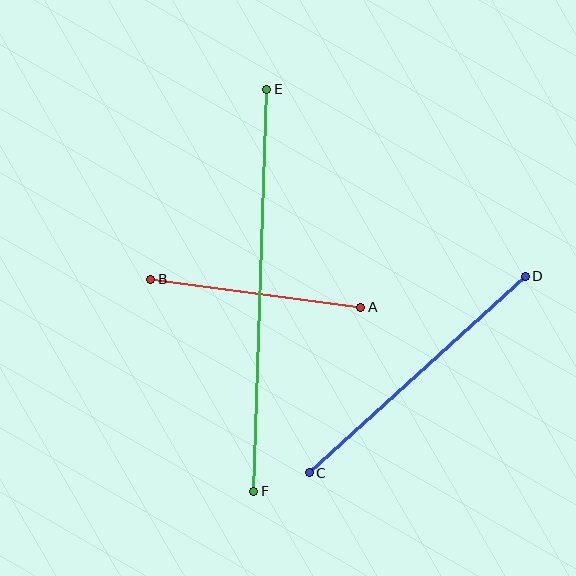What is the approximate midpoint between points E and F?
The midpoint is at approximately (260, 290) pixels.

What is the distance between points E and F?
The distance is approximately 402 pixels.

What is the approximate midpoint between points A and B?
The midpoint is at approximately (256, 293) pixels.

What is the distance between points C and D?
The distance is approximately 292 pixels.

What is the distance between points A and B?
The distance is approximately 212 pixels.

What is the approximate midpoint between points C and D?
The midpoint is at approximately (417, 375) pixels.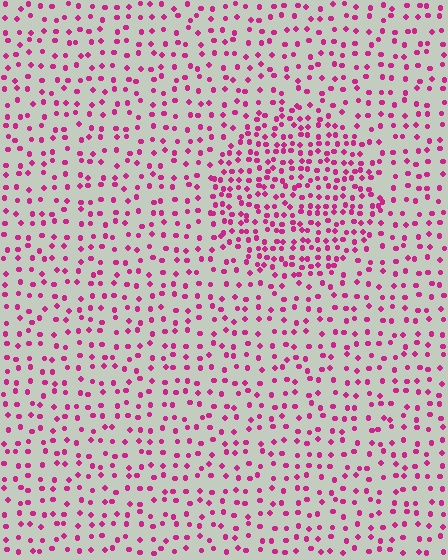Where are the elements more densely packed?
The elements are more densely packed inside the circle boundary.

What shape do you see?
I see a circle.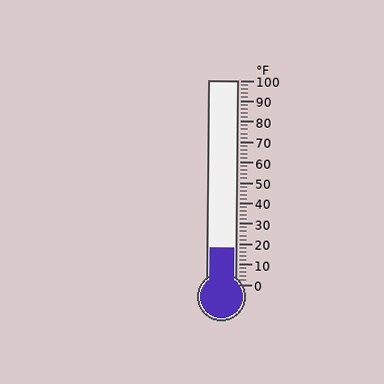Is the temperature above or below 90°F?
The temperature is below 90°F.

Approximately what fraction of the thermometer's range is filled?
The thermometer is filled to approximately 20% of its range.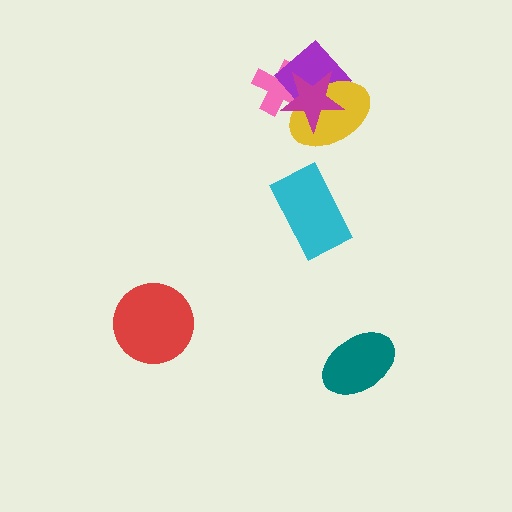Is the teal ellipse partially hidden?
No, no other shape covers it.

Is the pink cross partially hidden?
Yes, it is partially covered by another shape.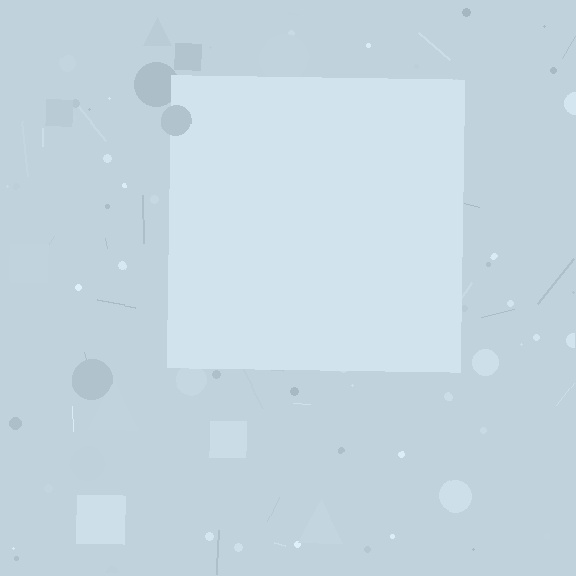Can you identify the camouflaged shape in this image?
The camouflaged shape is a square.